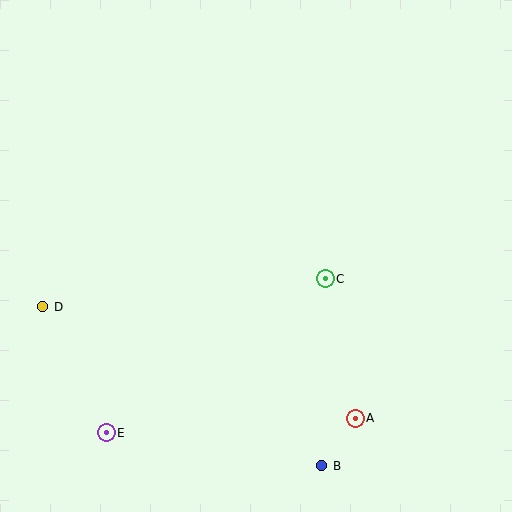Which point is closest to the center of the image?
Point C at (325, 279) is closest to the center.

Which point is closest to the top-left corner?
Point D is closest to the top-left corner.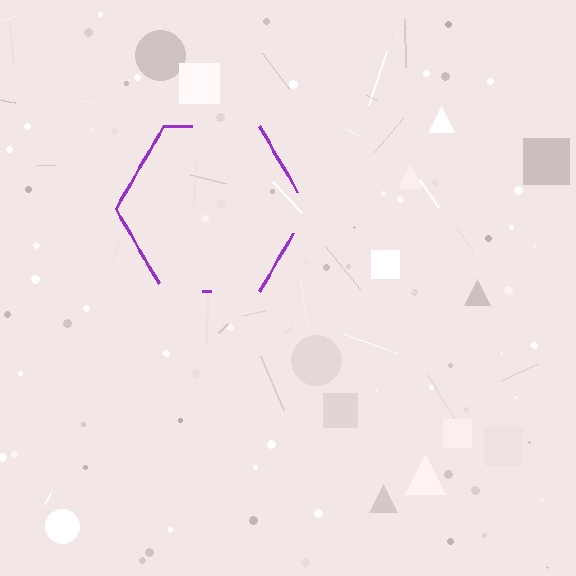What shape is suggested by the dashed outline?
The dashed outline suggests a hexagon.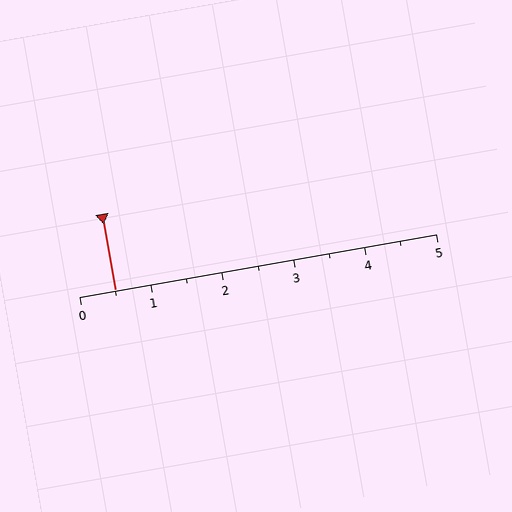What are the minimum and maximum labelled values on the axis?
The axis runs from 0 to 5.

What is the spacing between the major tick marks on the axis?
The major ticks are spaced 1 apart.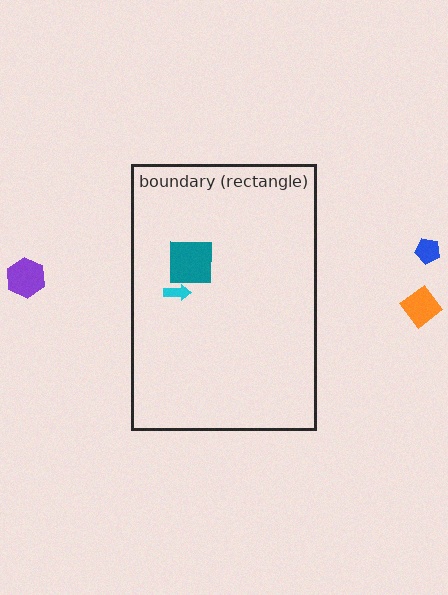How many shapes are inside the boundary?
2 inside, 3 outside.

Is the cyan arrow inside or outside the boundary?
Inside.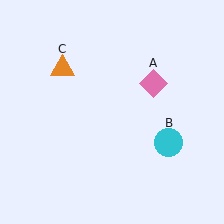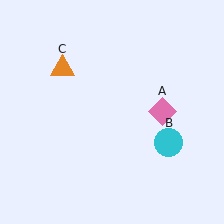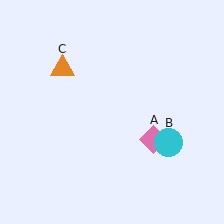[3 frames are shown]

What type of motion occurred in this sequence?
The pink diamond (object A) rotated clockwise around the center of the scene.